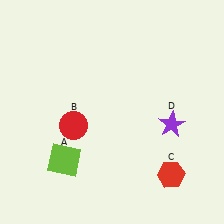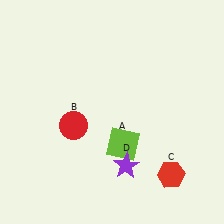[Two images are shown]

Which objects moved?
The objects that moved are: the lime square (A), the purple star (D).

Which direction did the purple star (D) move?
The purple star (D) moved left.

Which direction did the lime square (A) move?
The lime square (A) moved right.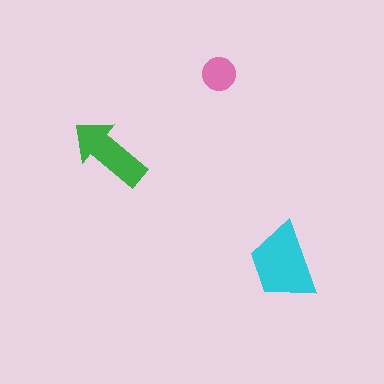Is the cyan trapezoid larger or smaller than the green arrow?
Larger.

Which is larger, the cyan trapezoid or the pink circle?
The cyan trapezoid.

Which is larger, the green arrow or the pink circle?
The green arrow.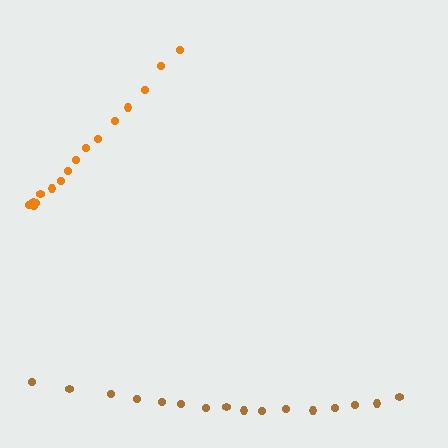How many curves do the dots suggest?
There are 2 distinct paths.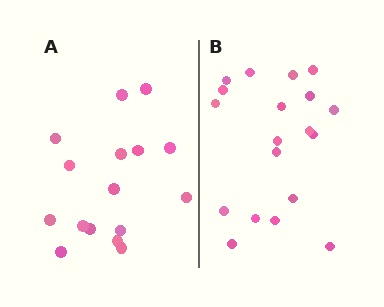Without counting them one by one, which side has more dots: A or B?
Region B (the right region) has more dots.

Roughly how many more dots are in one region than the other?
Region B has just a few more — roughly 2 or 3 more dots than region A.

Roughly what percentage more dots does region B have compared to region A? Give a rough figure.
About 20% more.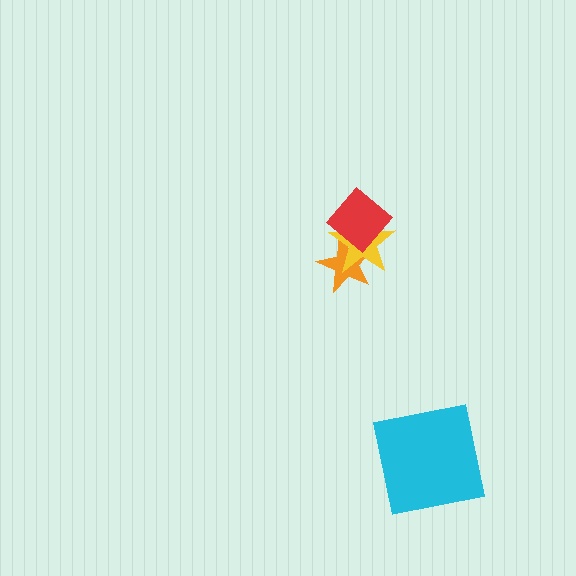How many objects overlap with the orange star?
2 objects overlap with the orange star.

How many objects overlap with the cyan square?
0 objects overlap with the cyan square.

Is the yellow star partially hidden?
Yes, it is partially covered by another shape.